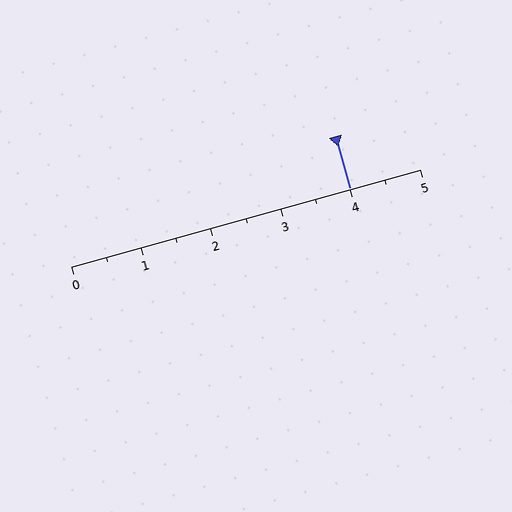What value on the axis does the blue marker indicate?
The marker indicates approximately 4.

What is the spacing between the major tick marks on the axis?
The major ticks are spaced 1 apart.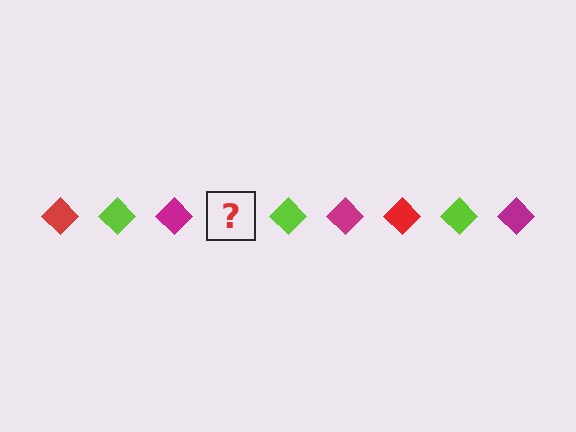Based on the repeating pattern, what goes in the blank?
The blank should be a red diamond.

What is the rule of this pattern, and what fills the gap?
The rule is that the pattern cycles through red, lime, magenta diamonds. The gap should be filled with a red diamond.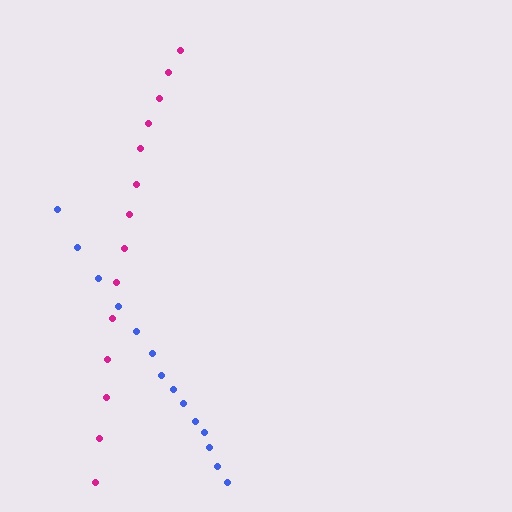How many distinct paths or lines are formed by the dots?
There are 2 distinct paths.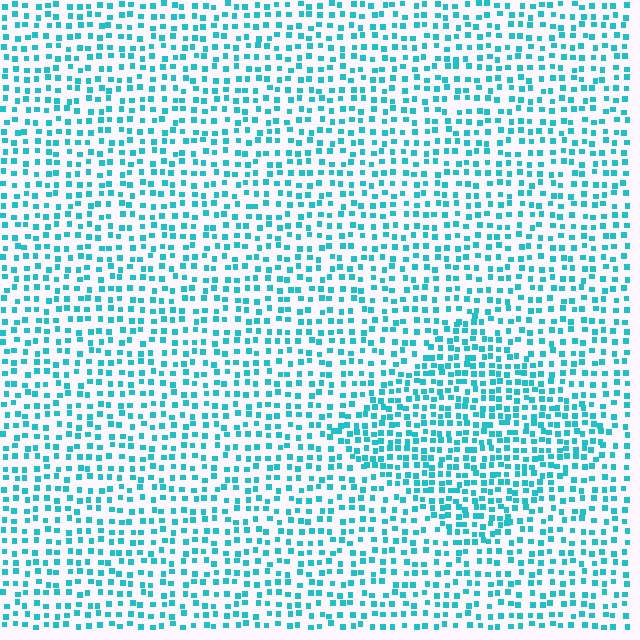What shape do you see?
I see a diamond.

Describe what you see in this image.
The image contains small cyan elements arranged at two different densities. A diamond-shaped region is visible where the elements are more densely packed than the surrounding area.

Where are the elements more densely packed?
The elements are more densely packed inside the diamond boundary.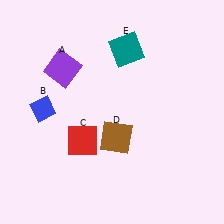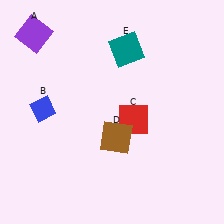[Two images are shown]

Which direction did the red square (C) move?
The red square (C) moved right.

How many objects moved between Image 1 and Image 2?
2 objects moved between the two images.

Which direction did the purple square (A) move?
The purple square (A) moved up.